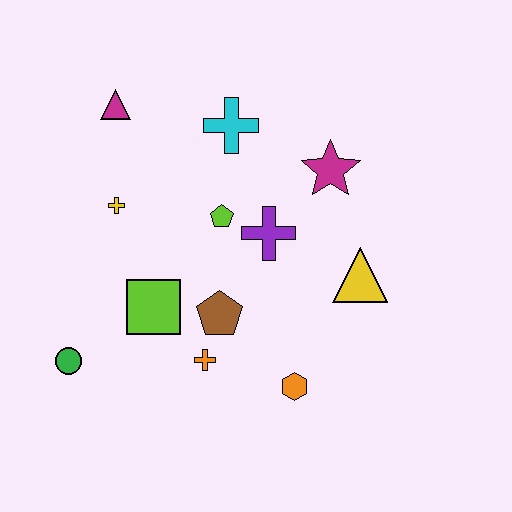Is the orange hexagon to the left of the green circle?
No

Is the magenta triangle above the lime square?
Yes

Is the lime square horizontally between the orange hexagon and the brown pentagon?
No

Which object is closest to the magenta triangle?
The yellow cross is closest to the magenta triangle.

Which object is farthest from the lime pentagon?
The green circle is farthest from the lime pentagon.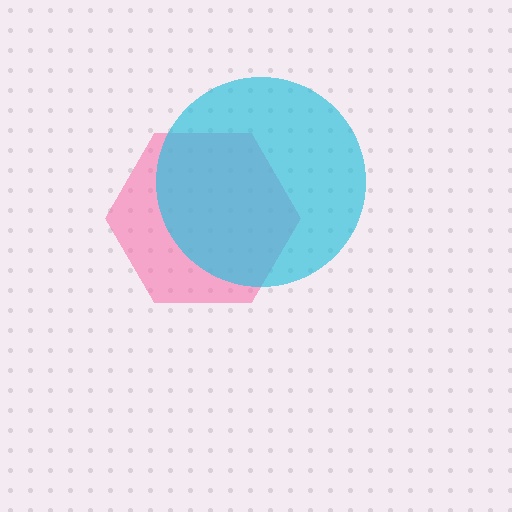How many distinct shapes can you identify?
There are 2 distinct shapes: a pink hexagon, a cyan circle.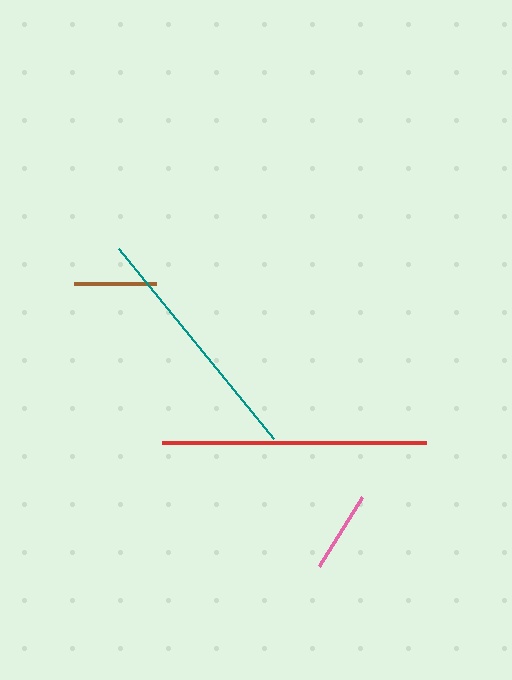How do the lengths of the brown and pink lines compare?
The brown and pink lines are approximately the same length.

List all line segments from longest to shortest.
From longest to shortest: red, teal, brown, pink.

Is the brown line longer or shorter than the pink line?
The brown line is longer than the pink line.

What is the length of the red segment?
The red segment is approximately 263 pixels long.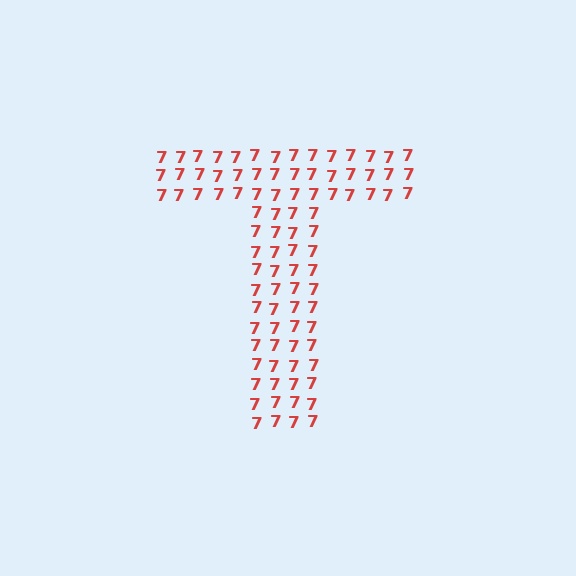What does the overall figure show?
The overall figure shows the letter T.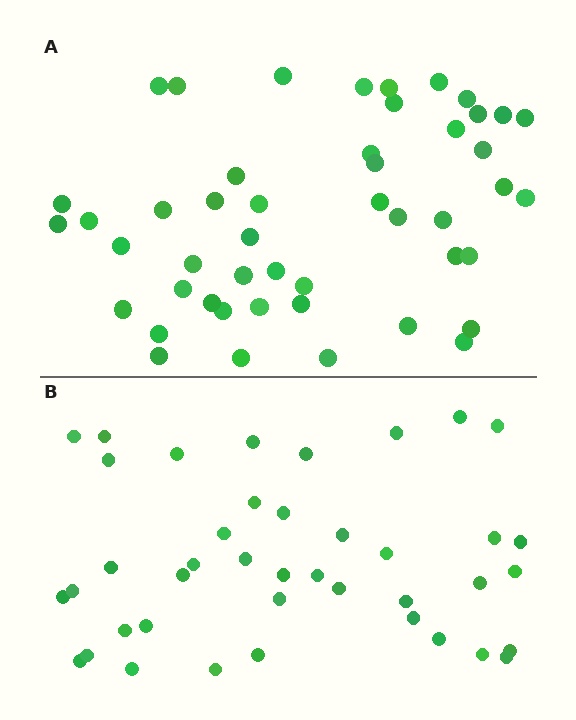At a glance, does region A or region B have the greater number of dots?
Region A (the top region) has more dots.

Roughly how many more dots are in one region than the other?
Region A has roughly 8 or so more dots than region B.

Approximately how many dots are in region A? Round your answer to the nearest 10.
About 50 dots. (The exact count is 48, which rounds to 50.)